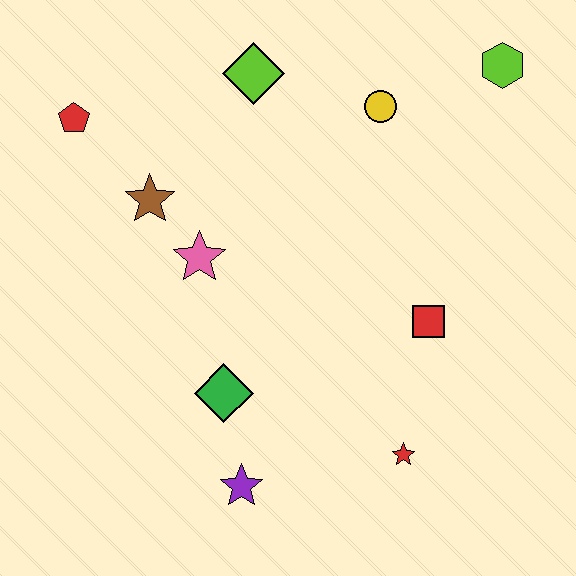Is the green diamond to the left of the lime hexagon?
Yes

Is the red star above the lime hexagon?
No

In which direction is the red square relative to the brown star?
The red square is to the right of the brown star.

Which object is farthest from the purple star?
The lime hexagon is farthest from the purple star.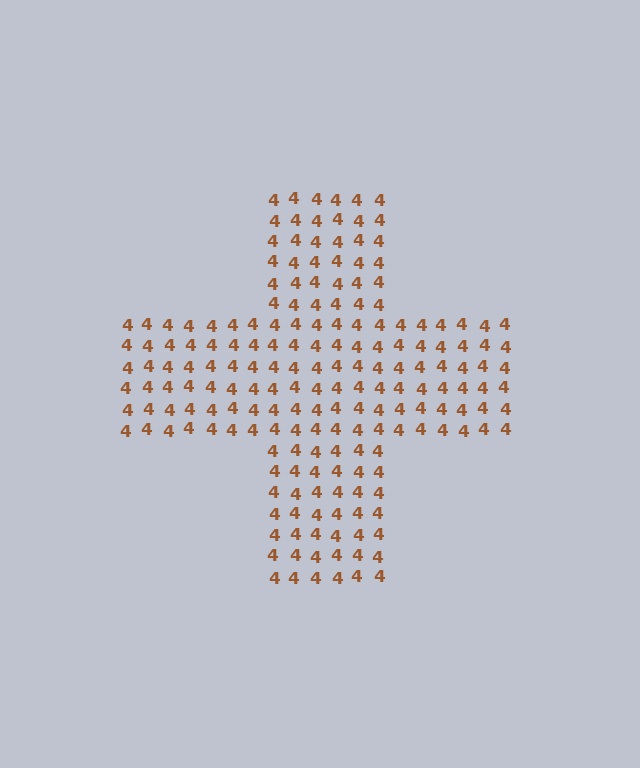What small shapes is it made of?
It is made of small digit 4's.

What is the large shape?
The large shape is a cross.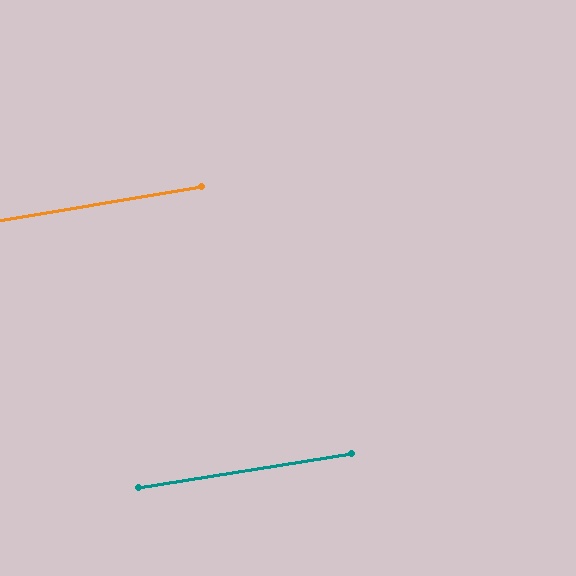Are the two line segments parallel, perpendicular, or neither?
Parallel — their directions differ by only 0.4°.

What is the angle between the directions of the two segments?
Approximately 0 degrees.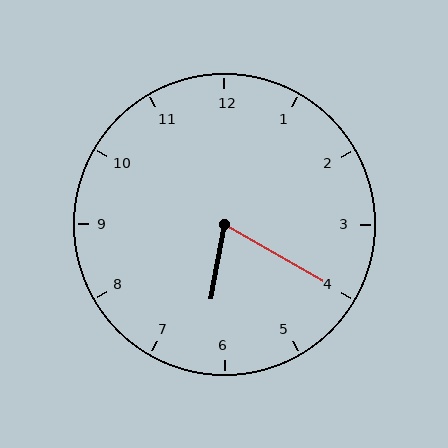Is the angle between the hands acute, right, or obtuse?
It is acute.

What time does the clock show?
6:20.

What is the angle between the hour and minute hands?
Approximately 70 degrees.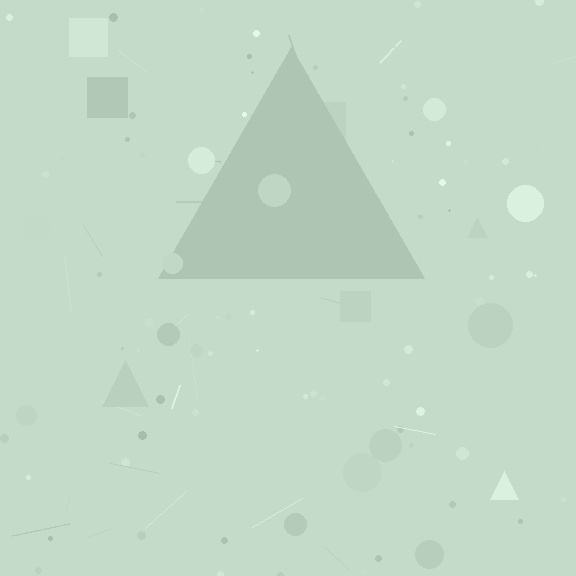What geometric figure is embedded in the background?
A triangle is embedded in the background.